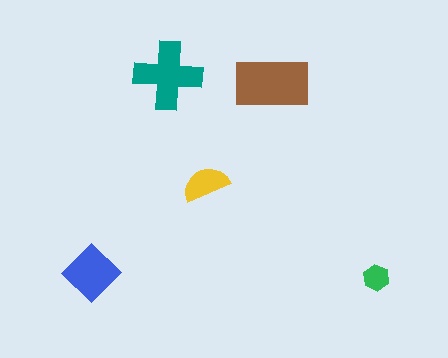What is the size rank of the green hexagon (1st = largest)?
5th.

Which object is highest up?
The teal cross is topmost.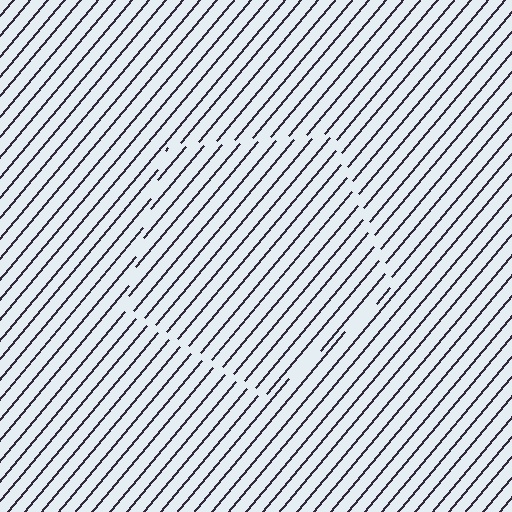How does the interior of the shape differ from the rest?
The interior of the shape contains the same grating, shifted by half a period — the contour is defined by the phase discontinuity where line-ends from the inner and outer gratings abut.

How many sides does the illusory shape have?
5 sides — the line-ends trace a pentagon.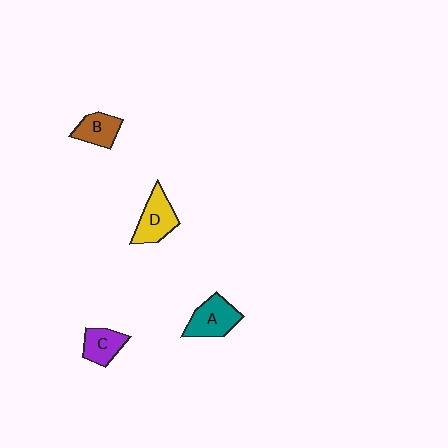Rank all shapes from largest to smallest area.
From largest to smallest: A (teal), D (yellow), C (purple), B (brown).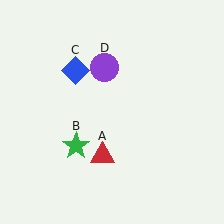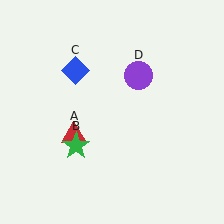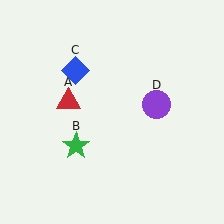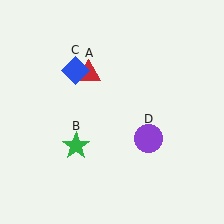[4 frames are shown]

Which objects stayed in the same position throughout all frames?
Green star (object B) and blue diamond (object C) remained stationary.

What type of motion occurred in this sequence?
The red triangle (object A), purple circle (object D) rotated clockwise around the center of the scene.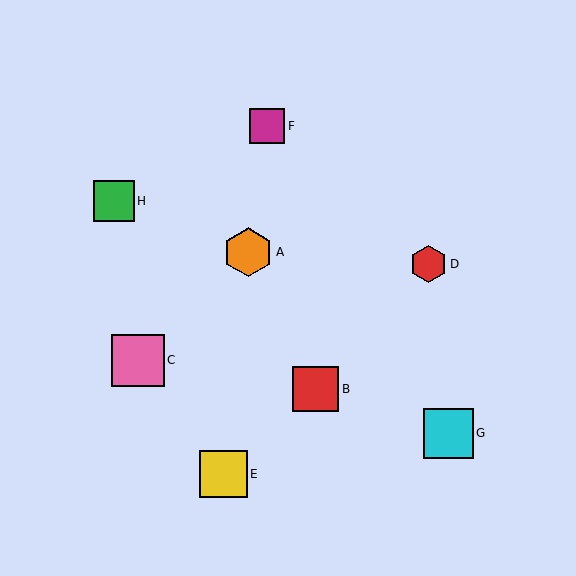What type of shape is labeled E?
Shape E is a yellow square.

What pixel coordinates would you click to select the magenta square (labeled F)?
Click at (267, 126) to select the magenta square F.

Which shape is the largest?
The pink square (labeled C) is the largest.